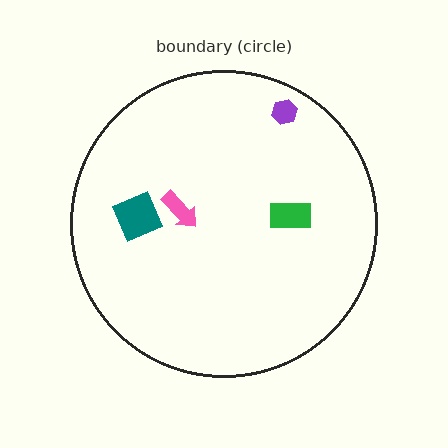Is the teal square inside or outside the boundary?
Inside.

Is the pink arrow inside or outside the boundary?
Inside.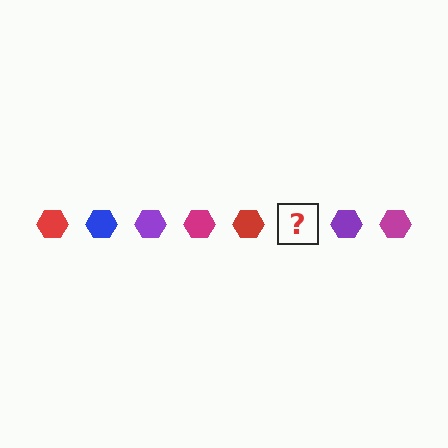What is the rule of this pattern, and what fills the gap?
The rule is that the pattern cycles through red, blue, purple, magenta hexagons. The gap should be filled with a blue hexagon.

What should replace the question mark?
The question mark should be replaced with a blue hexagon.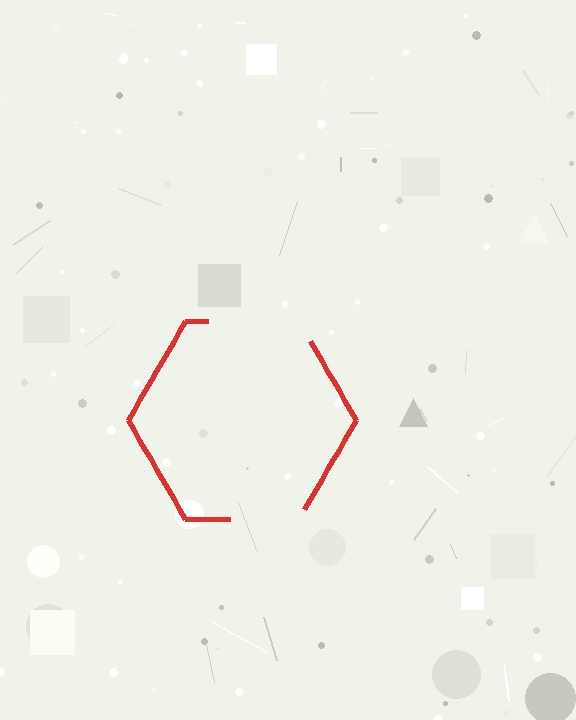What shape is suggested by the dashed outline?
The dashed outline suggests a hexagon.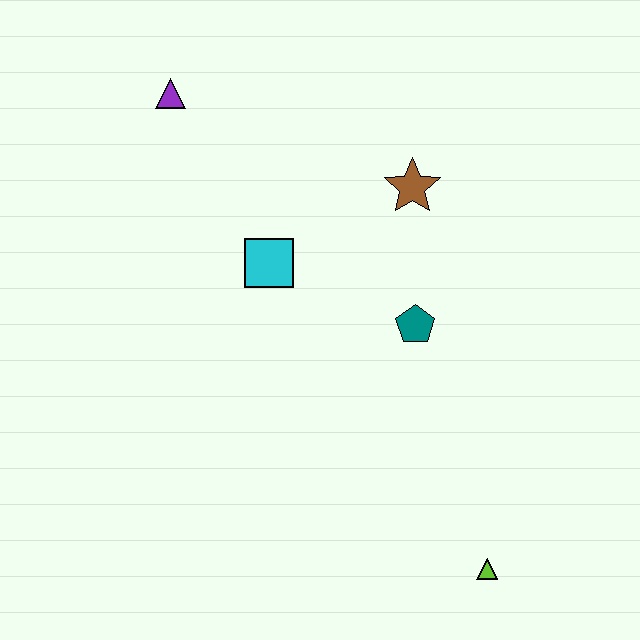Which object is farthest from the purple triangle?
The lime triangle is farthest from the purple triangle.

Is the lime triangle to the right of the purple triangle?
Yes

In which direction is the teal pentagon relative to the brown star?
The teal pentagon is below the brown star.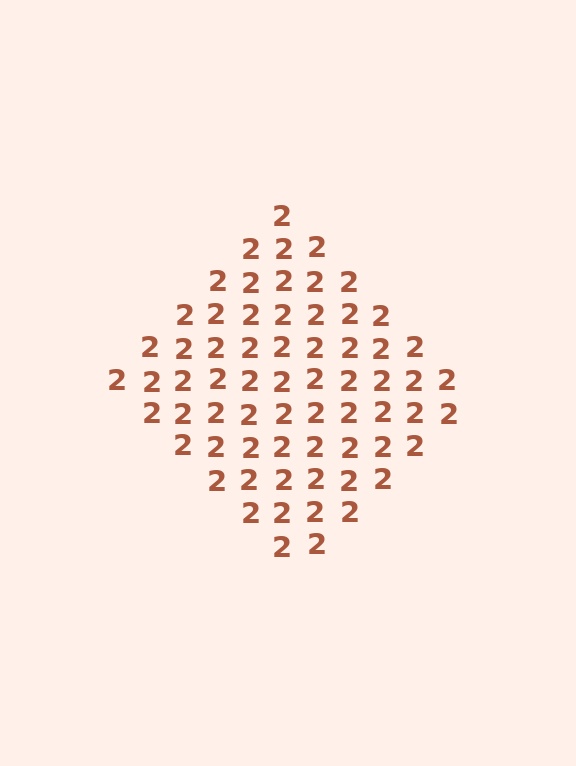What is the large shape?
The large shape is a diamond.